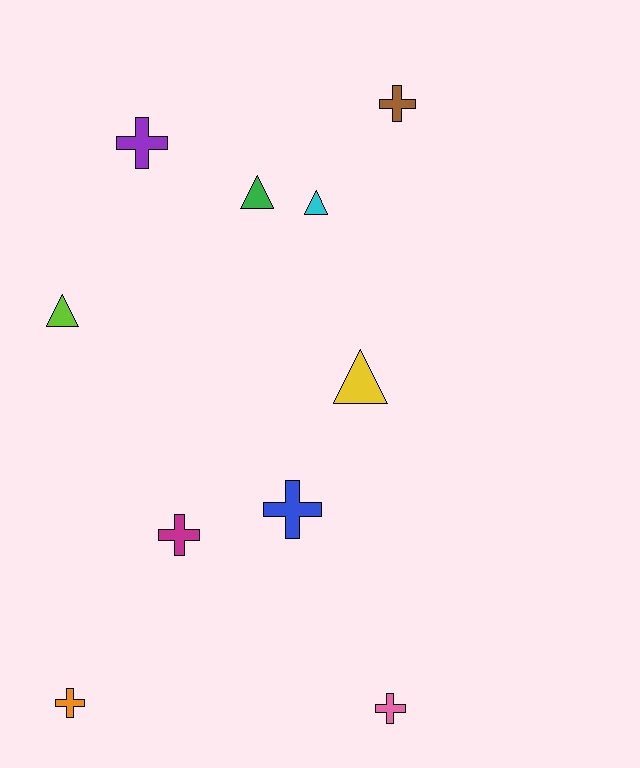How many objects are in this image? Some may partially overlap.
There are 10 objects.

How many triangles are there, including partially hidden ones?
There are 4 triangles.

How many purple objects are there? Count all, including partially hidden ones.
There is 1 purple object.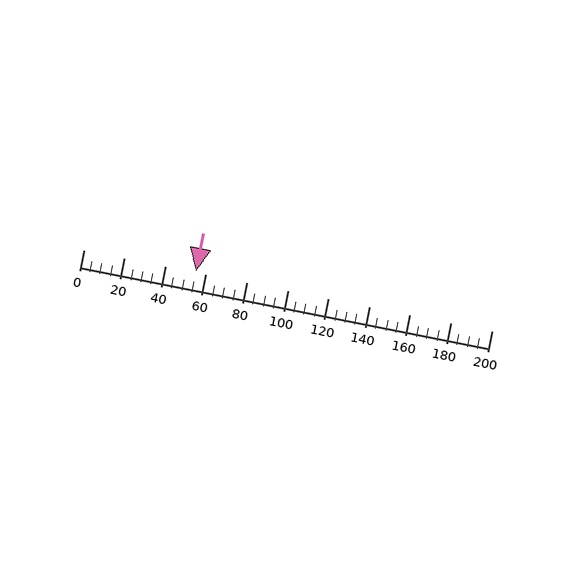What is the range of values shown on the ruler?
The ruler shows values from 0 to 200.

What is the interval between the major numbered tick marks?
The major tick marks are spaced 20 units apart.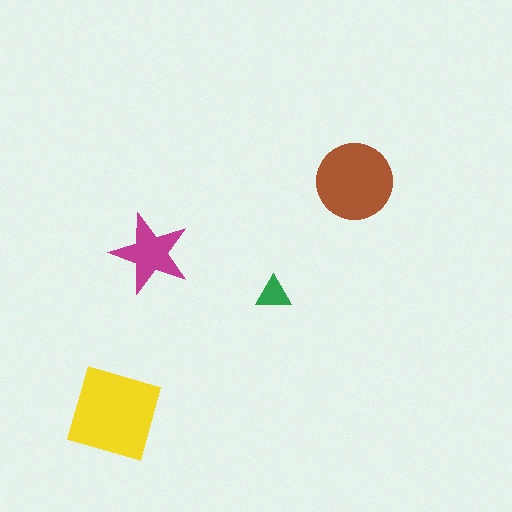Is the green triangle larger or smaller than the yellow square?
Smaller.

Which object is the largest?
The yellow square.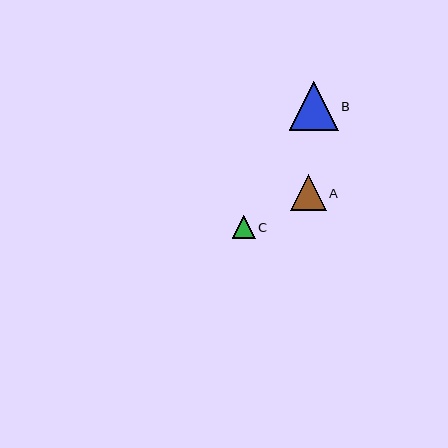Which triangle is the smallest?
Triangle C is the smallest with a size of approximately 23 pixels.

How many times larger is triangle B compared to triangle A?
Triangle B is approximately 1.4 times the size of triangle A.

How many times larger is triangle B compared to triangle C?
Triangle B is approximately 2.1 times the size of triangle C.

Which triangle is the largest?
Triangle B is the largest with a size of approximately 49 pixels.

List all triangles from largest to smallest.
From largest to smallest: B, A, C.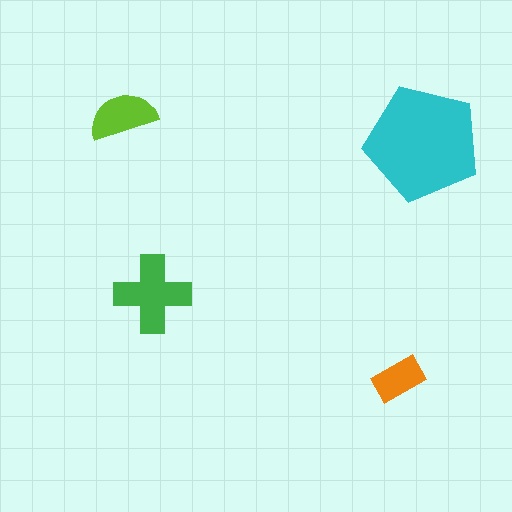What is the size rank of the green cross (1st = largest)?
2nd.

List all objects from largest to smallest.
The cyan pentagon, the green cross, the lime semicircle, the orange rectangle.